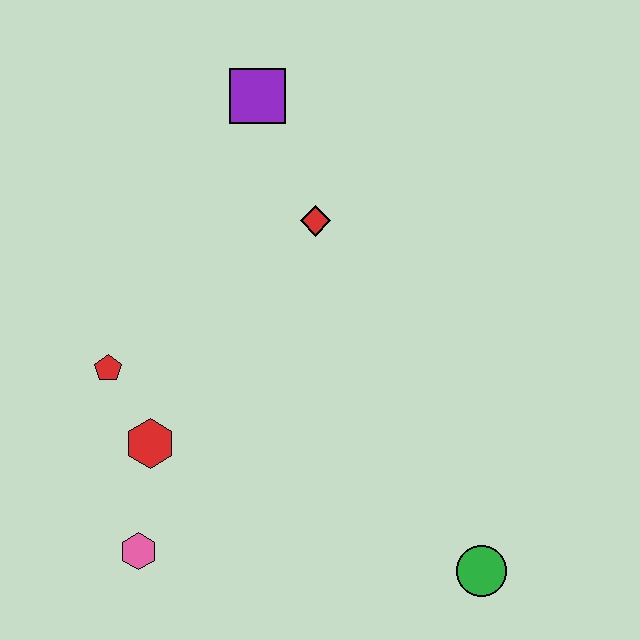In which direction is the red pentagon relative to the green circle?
The red pentagon is to the left of the green circle.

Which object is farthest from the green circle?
The purple square is farthest from the green circle.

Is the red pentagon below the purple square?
Yes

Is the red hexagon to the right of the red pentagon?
Yes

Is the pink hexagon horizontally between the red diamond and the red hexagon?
No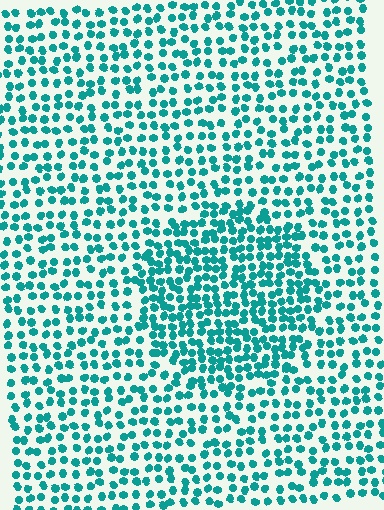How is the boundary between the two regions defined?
The boundary is defined by a change in element density (approximately 1.7x ratio). All elements are the same color, size, and shape.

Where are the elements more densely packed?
The elements are more densely packed inside the circle boundary.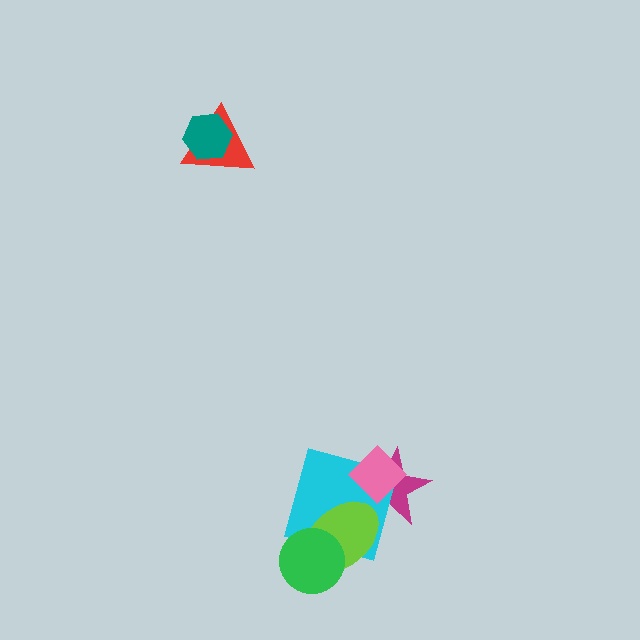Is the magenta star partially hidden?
Yes, it is partially covered by another shape.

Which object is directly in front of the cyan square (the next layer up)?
The lime ellipse is directly in front of the cyan square.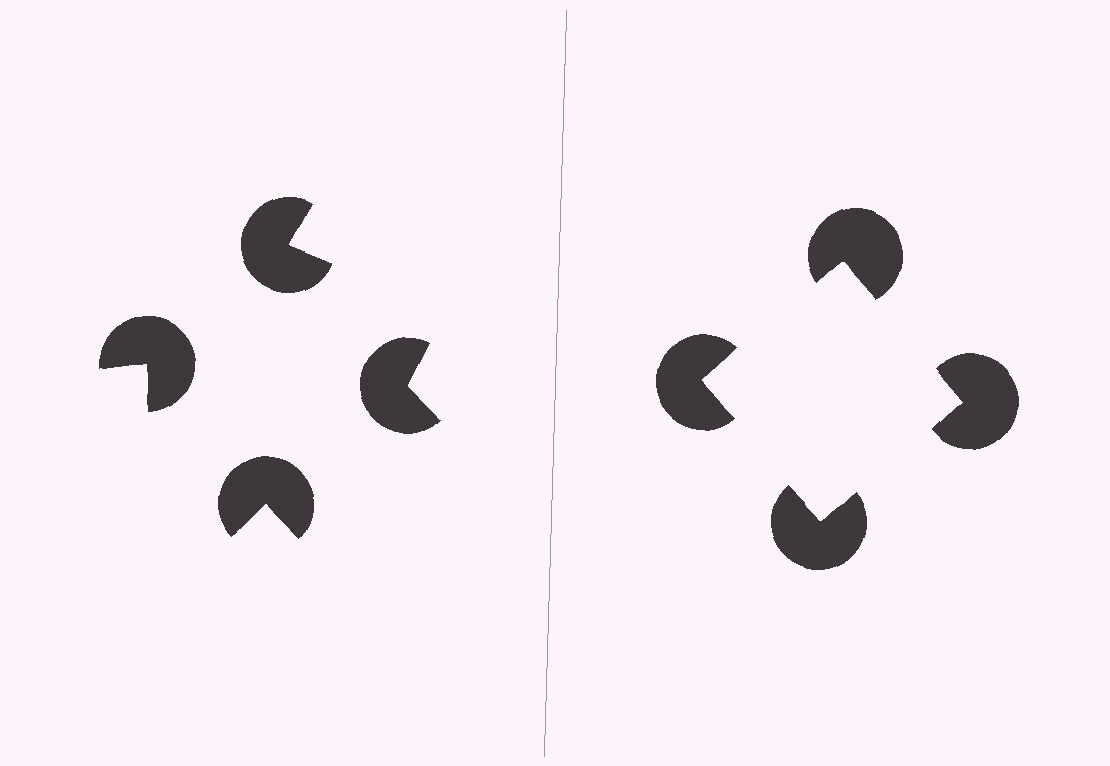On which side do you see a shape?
An illusory square appears on the right side. On the left side the wedge cuts are rotated, so no coherent shape forms.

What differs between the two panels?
The pac-man discs are positioned identically on both sides; only the wedge orientations differ. On the right they align to a square; on the left they are misaligned.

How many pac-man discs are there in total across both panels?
8 — 4 on each side.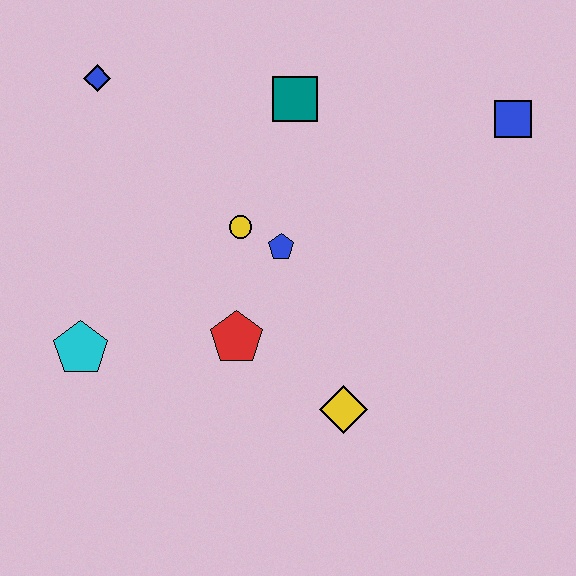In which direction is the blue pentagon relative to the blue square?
The blue pentagon is to the left of the blue square.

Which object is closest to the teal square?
The yellow circle is closest to the teal square.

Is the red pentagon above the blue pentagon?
No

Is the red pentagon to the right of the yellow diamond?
No